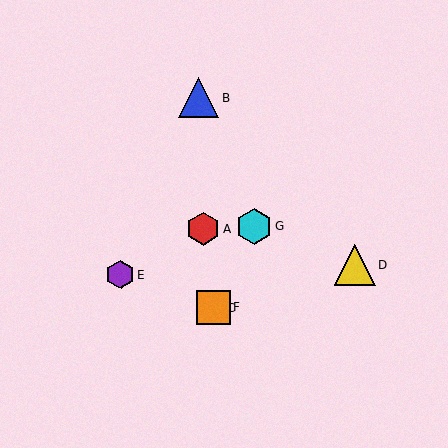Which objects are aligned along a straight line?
Objects C, F, G are aligned along a straight line.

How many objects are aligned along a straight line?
3 objects (C, F, G) are aligned along a straight line.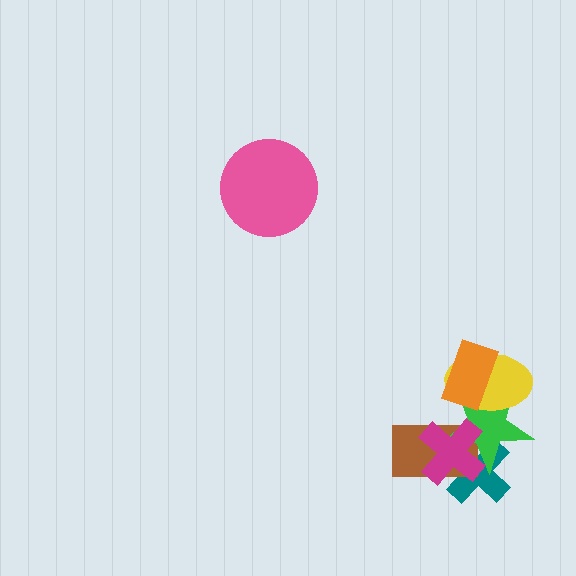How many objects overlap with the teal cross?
3 objects overlap with the teal cross.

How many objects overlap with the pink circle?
0 objects overlap with the pink circle.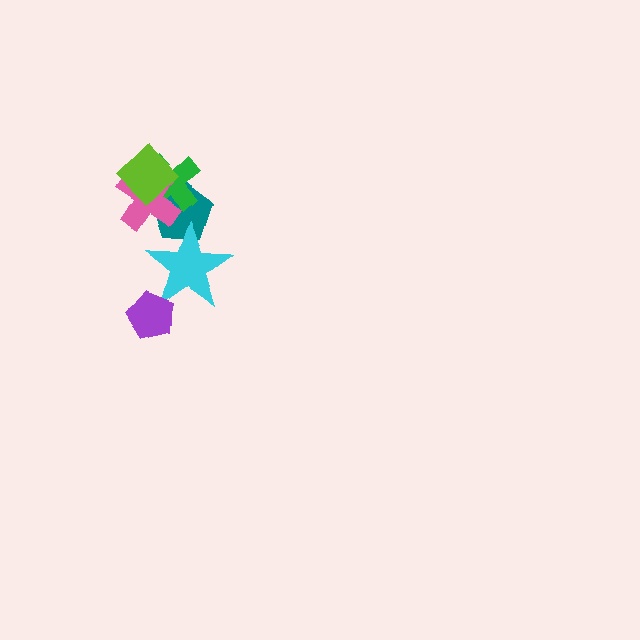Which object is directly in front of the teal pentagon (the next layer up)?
The green cross is directly in front of the teal pentagon.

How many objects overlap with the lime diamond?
3 objects overlap with the lime diamond.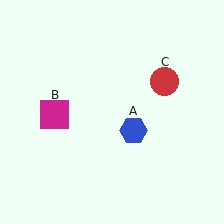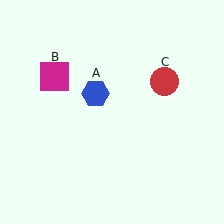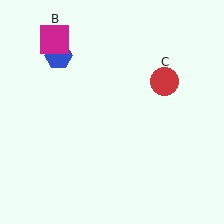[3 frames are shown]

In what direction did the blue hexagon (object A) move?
The blue hexagon (object A) moved up and to the left.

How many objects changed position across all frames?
2 objects changed position: blue hexagon (object A), magenta square (object B).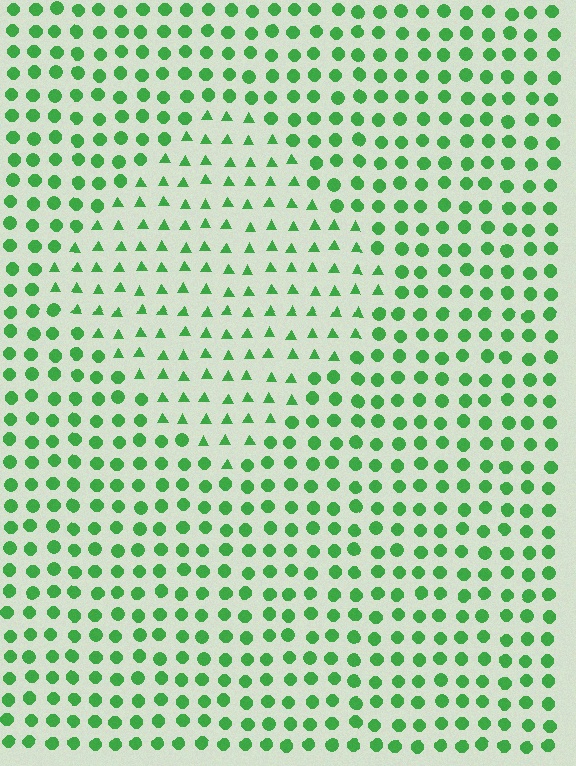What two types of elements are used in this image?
The image uses triangles inside the diamond region and circles outside it.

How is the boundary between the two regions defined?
The boundary is defined by a change in element shape: triangles inside vs. circles outside. All elements share the same color and spacing.